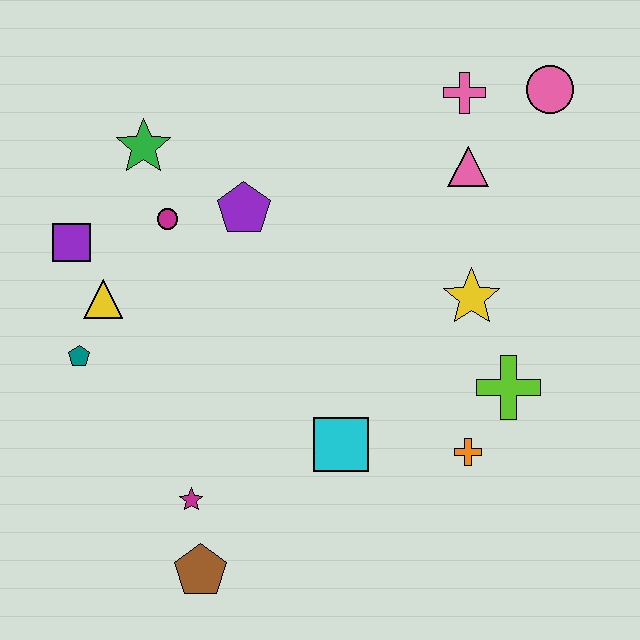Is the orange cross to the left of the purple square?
No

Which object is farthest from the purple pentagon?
The brown pentagon is farthest from the purple pentagon.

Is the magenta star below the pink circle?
Yes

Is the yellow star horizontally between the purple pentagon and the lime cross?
Yes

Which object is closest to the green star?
The magenta circle is closest to the green star.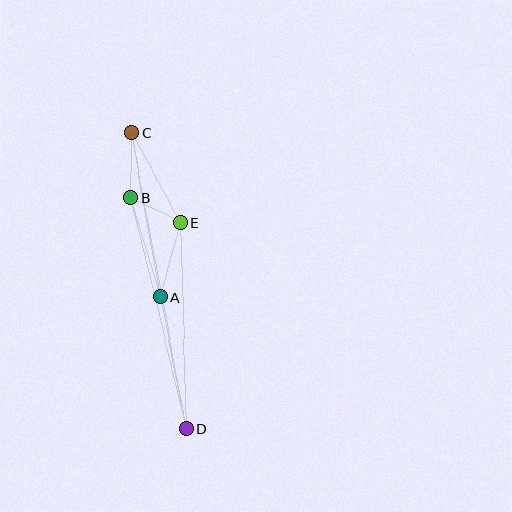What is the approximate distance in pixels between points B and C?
The distance between B and C is approximately 65 pixels.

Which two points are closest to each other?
Points B and E are closest to each other.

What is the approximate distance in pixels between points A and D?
The distance between A and D is approximately 134 pixels.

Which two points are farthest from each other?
Points C and D are farthest from each other.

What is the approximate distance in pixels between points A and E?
The distance between A and E is approximately 77 pixels.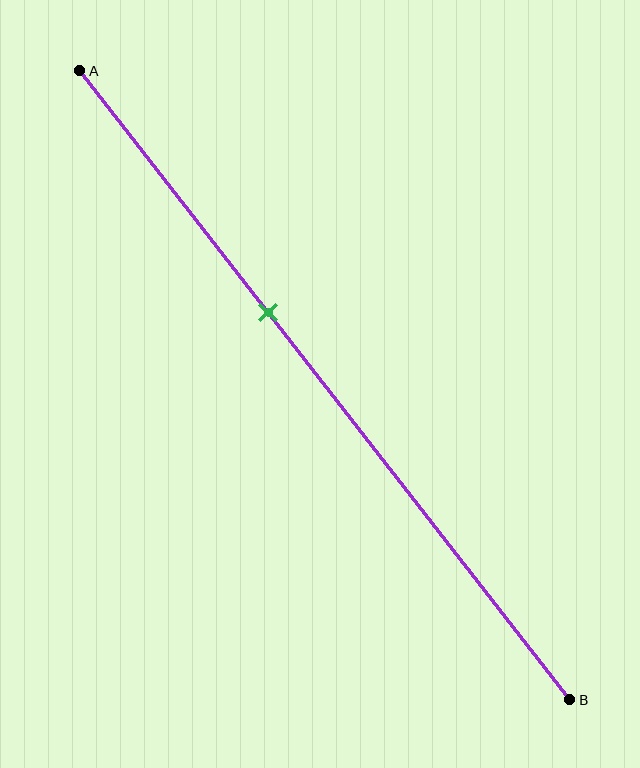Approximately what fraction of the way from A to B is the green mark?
The green mark is approximately 40% of the way from A to B.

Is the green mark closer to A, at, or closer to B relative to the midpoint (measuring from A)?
The green mark is closer to point A than the midpoint of segment AB.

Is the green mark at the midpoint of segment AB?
No, the mark is at about 40% from A, not at the 50% midpoint.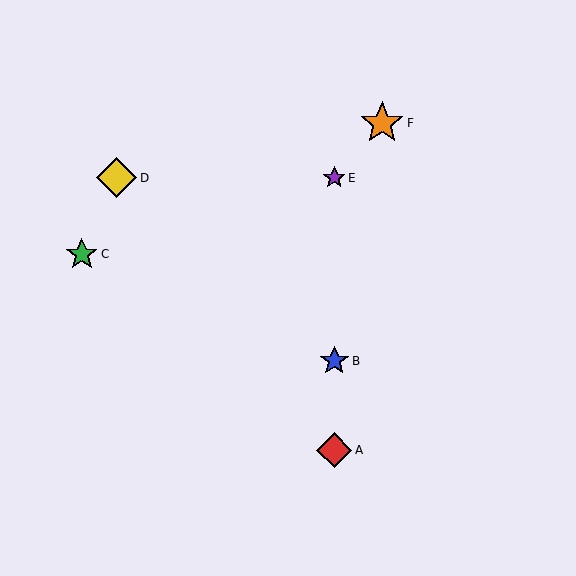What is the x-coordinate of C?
Object C is at x≈82.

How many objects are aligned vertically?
3 objects (A, B, E) are aligned vertically.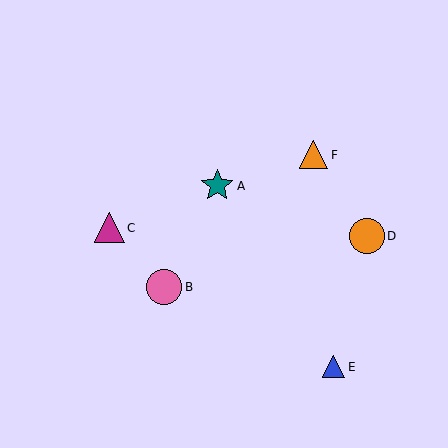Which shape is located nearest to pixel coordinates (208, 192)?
The teal star (labeled A) at (217, 186) is nearest to that location.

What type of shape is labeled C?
Shape C is a magenta triangle.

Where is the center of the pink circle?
The center of the pink circle is at (164, 287).